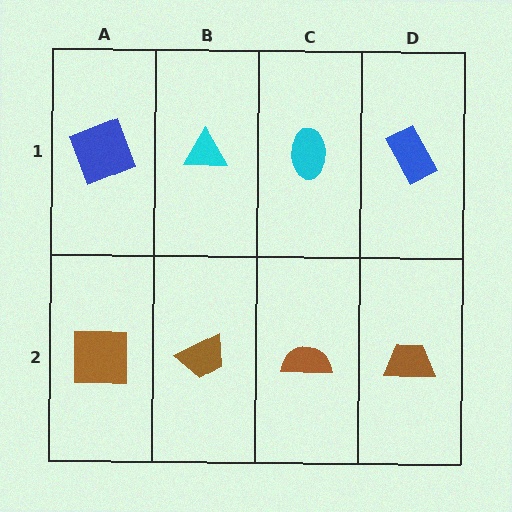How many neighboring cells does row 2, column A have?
2.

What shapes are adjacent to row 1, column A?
A brown square (row 2, column A), a cyan triangle (row 1, column B).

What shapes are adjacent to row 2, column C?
A cyan ellipse (row 1, column C), a brown trapezoid (row 2, column B), a brown trapezoid (row 2, column D).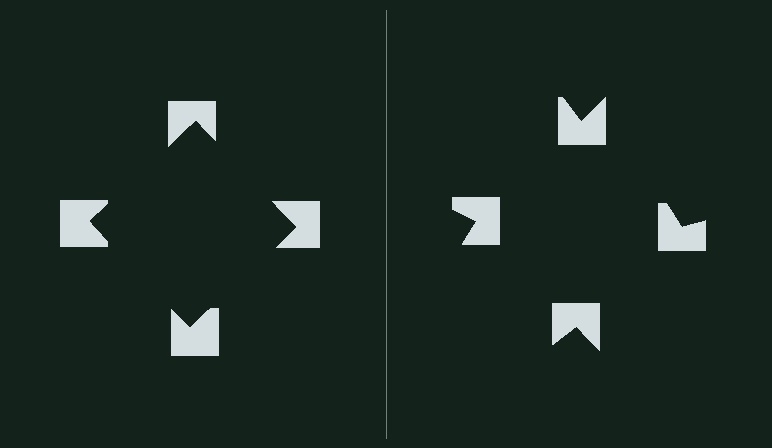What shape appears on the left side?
An illusory square.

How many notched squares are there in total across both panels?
8 — 4 on each side.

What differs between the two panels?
The notched squares are positioned identically on both sides; only the wedge orientations differ. On the left they align to a square; on the right they are misaligned.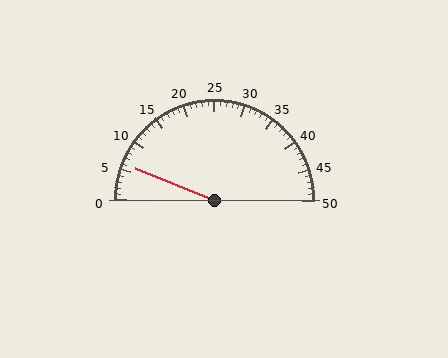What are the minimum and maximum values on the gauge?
The gauge ranges from 0 to 50.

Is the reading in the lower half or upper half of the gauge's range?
The reading is in the lower half of the range (0 to 50).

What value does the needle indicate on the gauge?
The needle indicates approximately 6.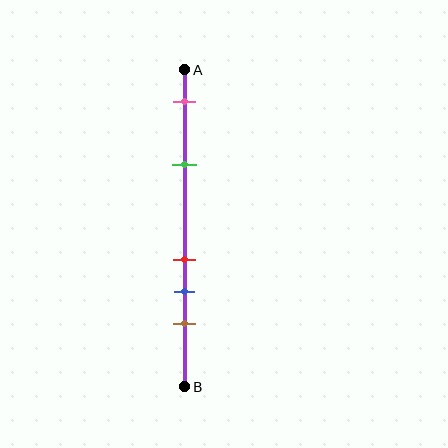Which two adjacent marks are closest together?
The red and blue marks are the closest adjacent pair.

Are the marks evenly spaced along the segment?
No, the marks are not evenly spaced.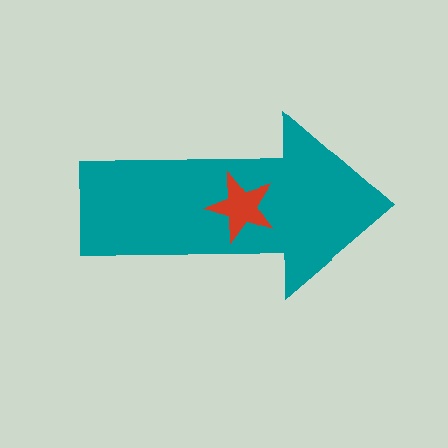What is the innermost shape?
The red star.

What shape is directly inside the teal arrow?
The red star.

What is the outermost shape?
The teal arrow.